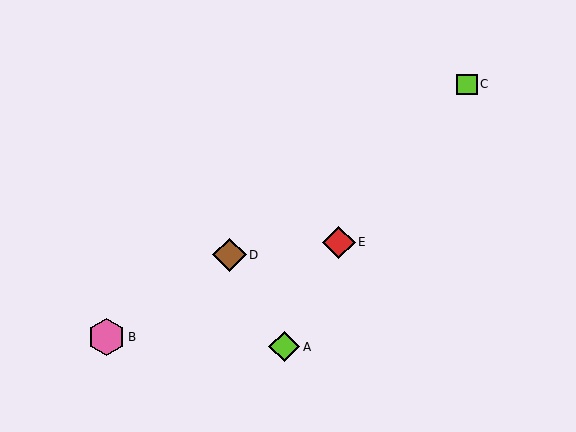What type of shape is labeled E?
Shape E is a red diamond.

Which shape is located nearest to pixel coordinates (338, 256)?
The red diamond (labeled E) at (339, 242) is nearest to that location.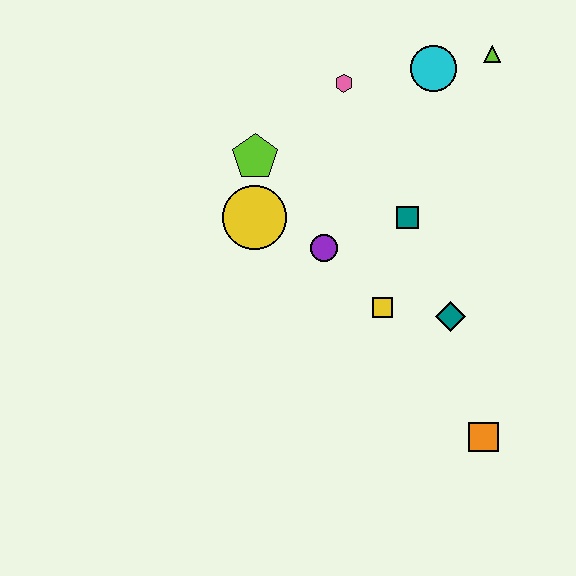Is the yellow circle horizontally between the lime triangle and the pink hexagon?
No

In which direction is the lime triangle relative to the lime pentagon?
The lime triangle is to the right of the lime pentagon.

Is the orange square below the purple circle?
Yes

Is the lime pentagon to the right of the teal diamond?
No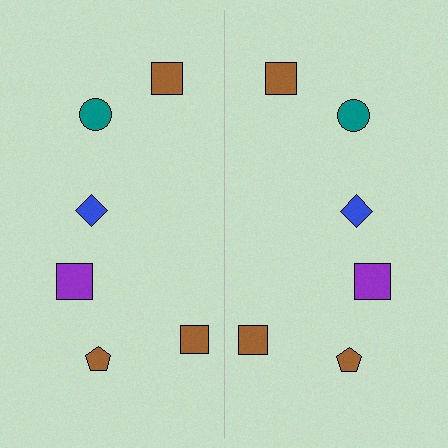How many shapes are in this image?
There are 12 shapes in this image.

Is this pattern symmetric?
Yes, this pattern has bilateral (reflection) symmetry.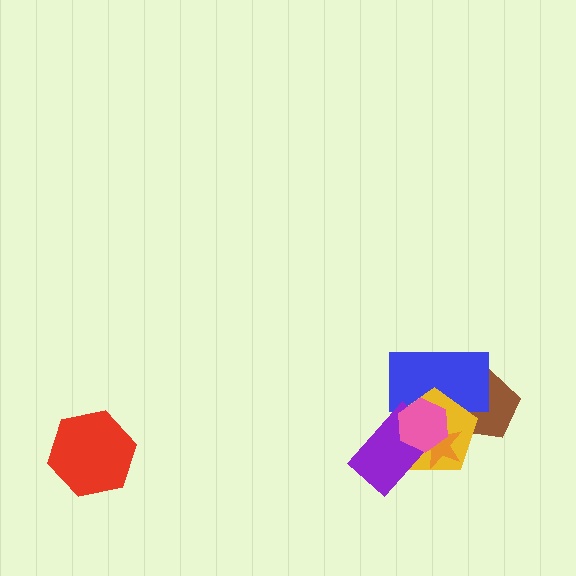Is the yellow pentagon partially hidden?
Yes, it is partially covered by another shape.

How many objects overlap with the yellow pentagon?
5 objects overlap with the yellow pentagon.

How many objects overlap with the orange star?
4 objects overlap with the orange star.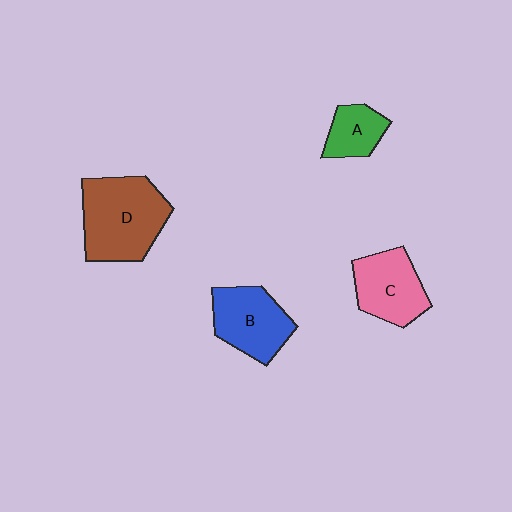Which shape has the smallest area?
Shape A (green).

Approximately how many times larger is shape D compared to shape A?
Approximately 2.4 times.